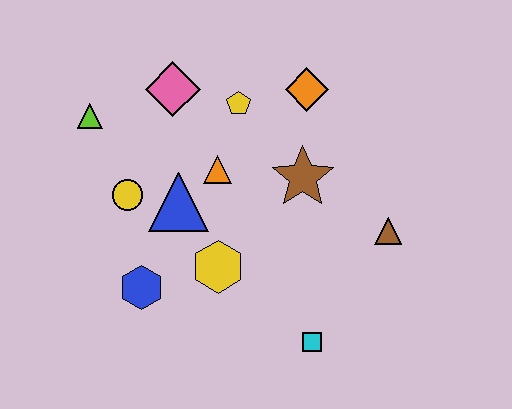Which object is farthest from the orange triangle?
The cyan square is farthest from the orange triangle.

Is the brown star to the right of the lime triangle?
Yes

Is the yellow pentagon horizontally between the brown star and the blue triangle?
Yes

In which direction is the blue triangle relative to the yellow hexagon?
The blue triangle is above the yellow hexagon.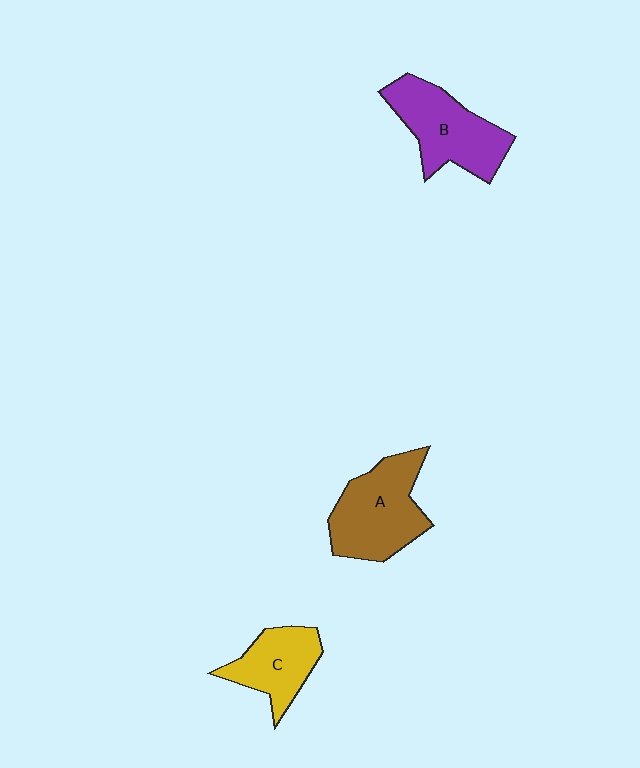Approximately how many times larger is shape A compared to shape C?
Approximately 1.5 times.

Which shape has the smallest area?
Shape C (yellow).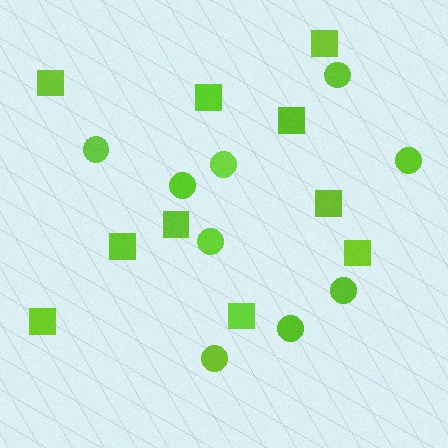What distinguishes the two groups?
There are 2 groups: one group of squares (10) and one group of circles (9).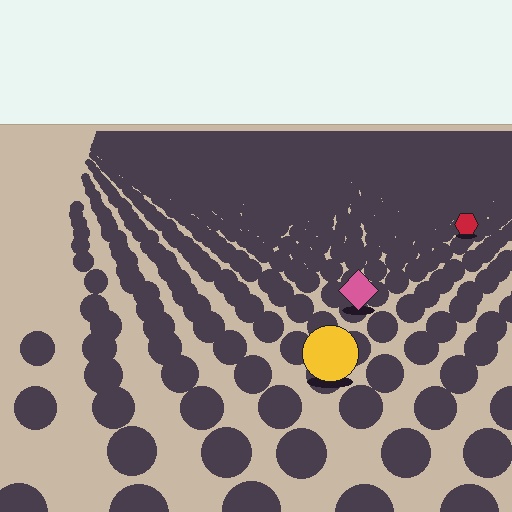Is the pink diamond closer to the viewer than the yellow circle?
No. The yellow circle is closer — you can tell from the texture gradient: the ground texture is coarser near it.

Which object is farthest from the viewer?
The red hexagon is farthest from the viewer. It appears smaller and the ground texture around it is denser.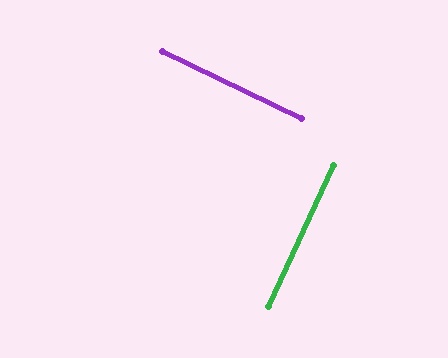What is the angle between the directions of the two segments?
Approximately 89 degrees.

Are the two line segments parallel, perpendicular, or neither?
Perpendicular — they meet at approximately 89°.